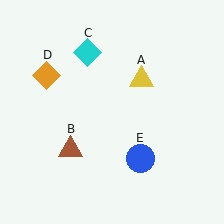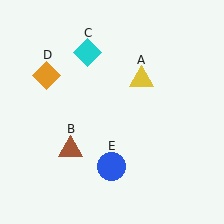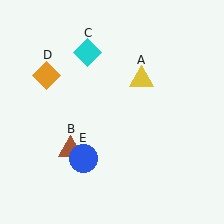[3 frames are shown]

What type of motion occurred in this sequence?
The blue circle (object E) rotated clockwise around the center of the scene.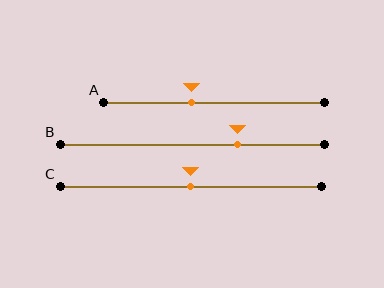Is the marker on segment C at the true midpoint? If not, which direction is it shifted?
Yes, the marker on segment C is at the true midpoint.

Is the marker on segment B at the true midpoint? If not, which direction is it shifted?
No, the marker on segment B is shifted to the right by about 17% of the segment length.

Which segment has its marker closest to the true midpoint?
Segment C has its marker closest to the true midpoint.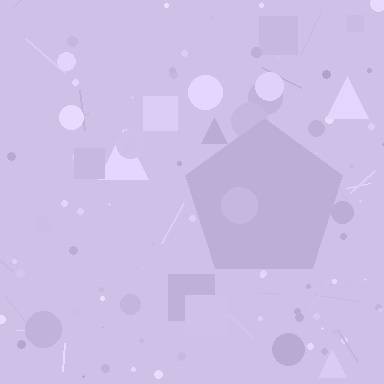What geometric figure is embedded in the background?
A pentagon is embedded in the background.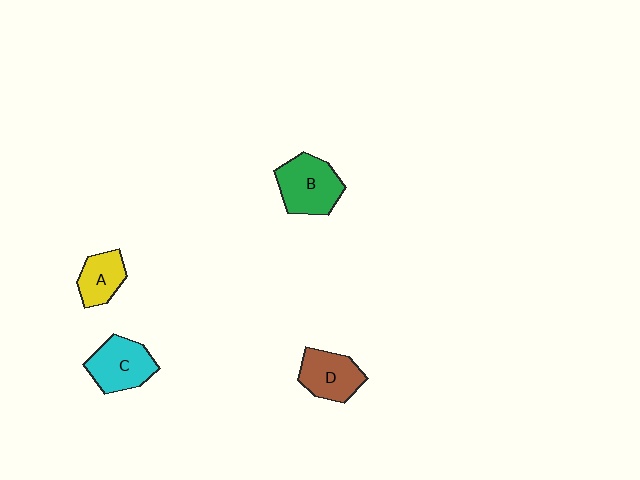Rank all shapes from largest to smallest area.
From largest to smallest: B (green), C (cyan), D (brown), A (yellow).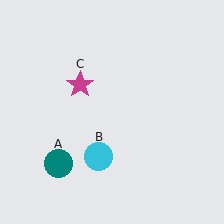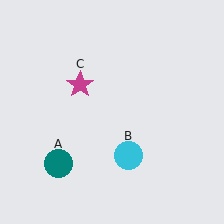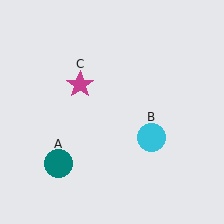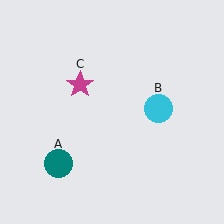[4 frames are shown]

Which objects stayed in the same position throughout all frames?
Teal circle (object A) and magenta star (object C) remained stationary.